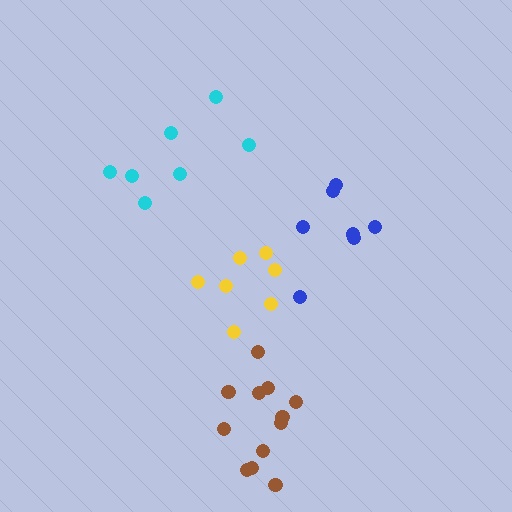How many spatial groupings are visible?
There are 4 spatial groupings.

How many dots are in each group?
Group 1: 13 dots, Group 2: 7 dots, Group 3: 7 dots, Group 4: 7 dots (34 total).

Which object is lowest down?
The brown cluster is bottommost.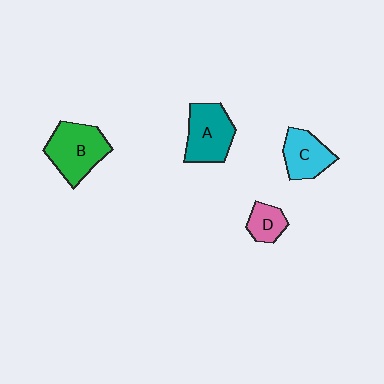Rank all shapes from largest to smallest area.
From largest to smallest: B (green), A (teal), C (cyan), D (pink).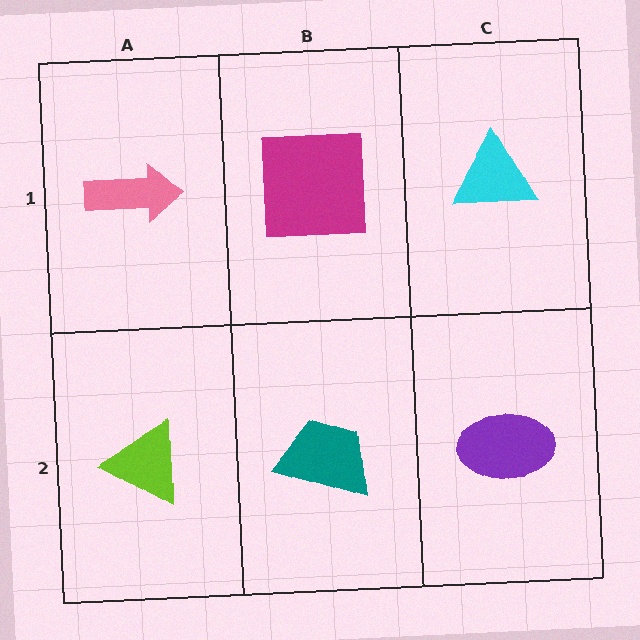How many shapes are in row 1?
3 shapes.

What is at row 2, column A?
A lime triangle.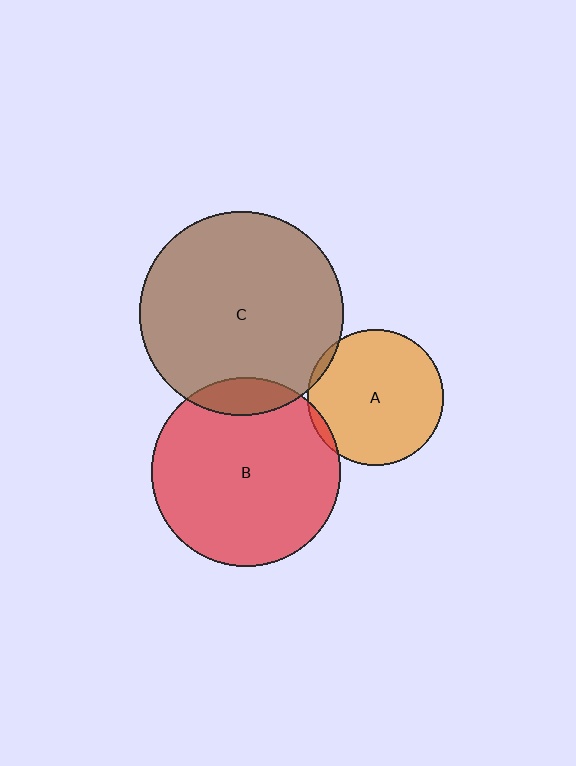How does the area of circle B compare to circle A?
Approximately 1.9 times.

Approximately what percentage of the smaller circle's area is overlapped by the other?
Approximately 5%.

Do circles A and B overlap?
Yes.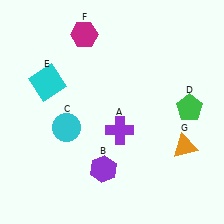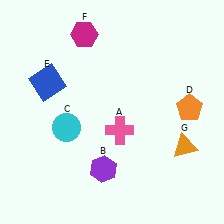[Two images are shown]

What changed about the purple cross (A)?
In Image 1, A is purple. In Image 2, it changed to pink.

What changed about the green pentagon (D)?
In Image 1, D is green. In Image 2, it changed to orange.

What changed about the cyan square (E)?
In Image 1, E is cyan. In Image 2, it changed to blue.